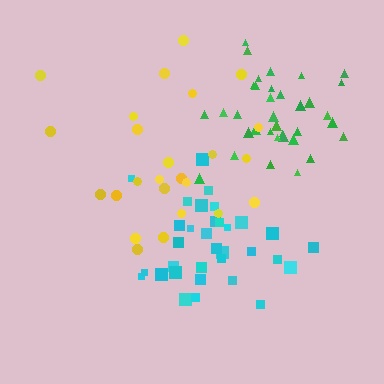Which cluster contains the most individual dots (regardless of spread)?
Cyan (35).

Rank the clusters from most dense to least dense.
green, cyan, yellow.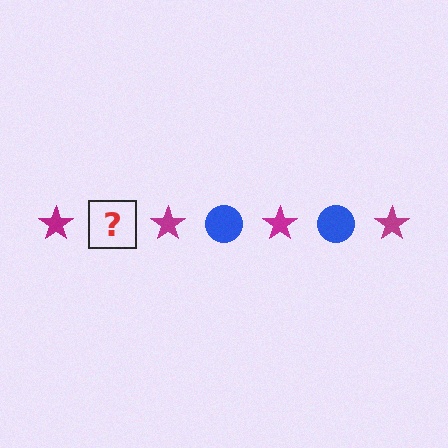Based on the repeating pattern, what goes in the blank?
The blank should be a blue circle.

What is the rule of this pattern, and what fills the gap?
The rule is that the pattern alternates between magenta star and blue circle. The gap should be filled with a blue circle.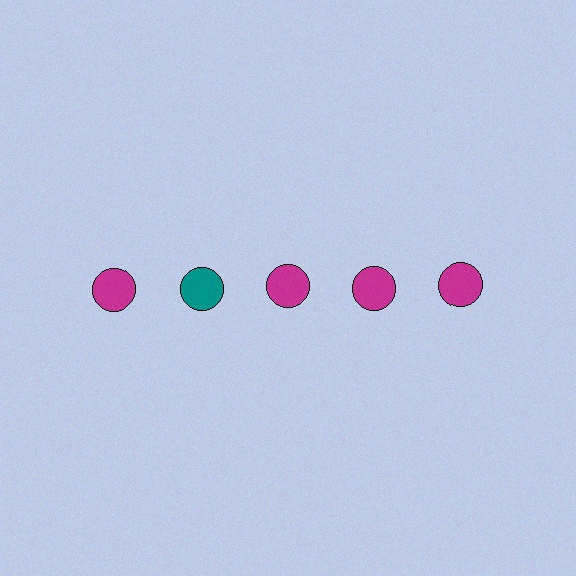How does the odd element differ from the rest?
It has a different color: teal instead of magenta.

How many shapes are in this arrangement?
There are 5 shapes arranged in a grid pattern.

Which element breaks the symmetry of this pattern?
The teal circle in the top row, second from left column breaks the symmetry. All other shapes are magenta circles.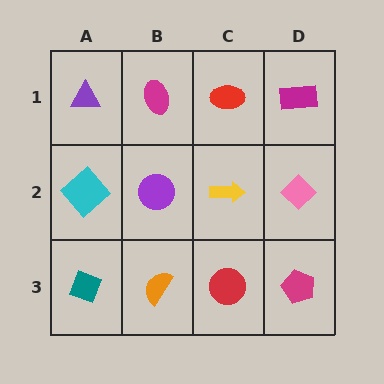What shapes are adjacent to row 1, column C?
A yellow arrow (row 2, column C), a magenta ellipse (row 1, column B), a magenta rectangle (row 1, column D).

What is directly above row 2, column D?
A magenta rectangle.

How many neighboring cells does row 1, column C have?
3.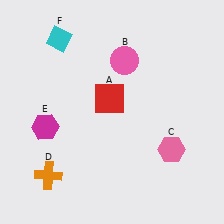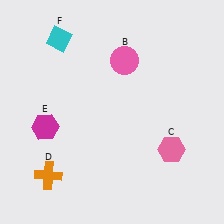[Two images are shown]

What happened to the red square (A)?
The red square (A) was removed in Image 2. It was in the top-left area of Image 1.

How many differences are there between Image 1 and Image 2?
There is 1 difference between the two images.